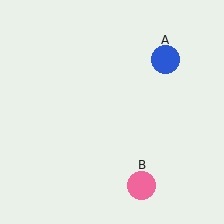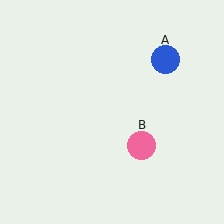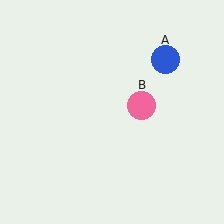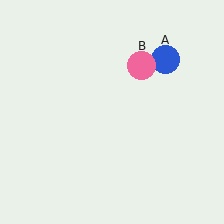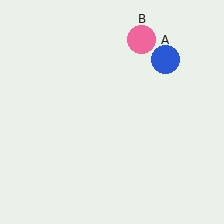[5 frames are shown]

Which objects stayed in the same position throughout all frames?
Blue circle (object A) remained stationary.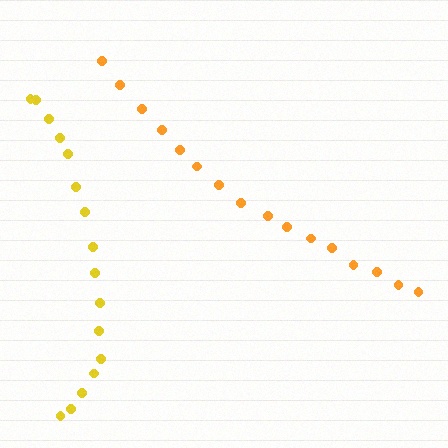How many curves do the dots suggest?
There are 2 distinct paths.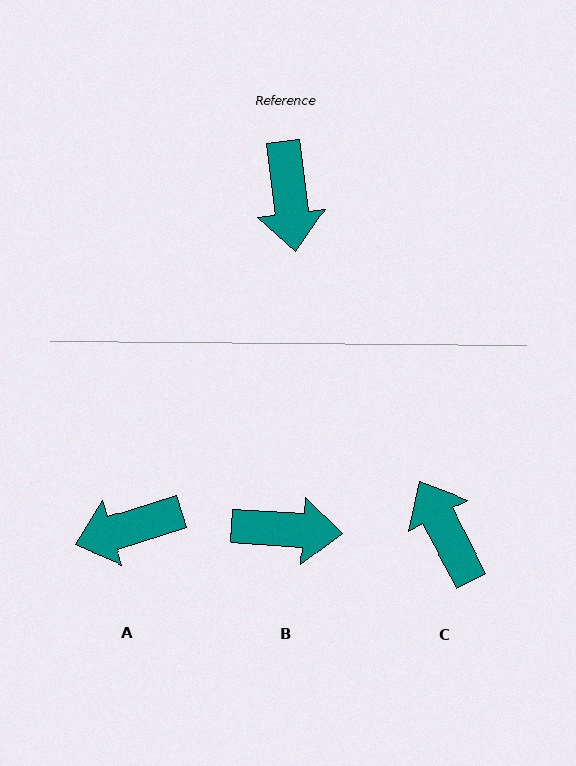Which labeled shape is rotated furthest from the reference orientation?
C, about 159 degrees away.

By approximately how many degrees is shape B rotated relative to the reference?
Approximately 79 degrees counter-clockwise.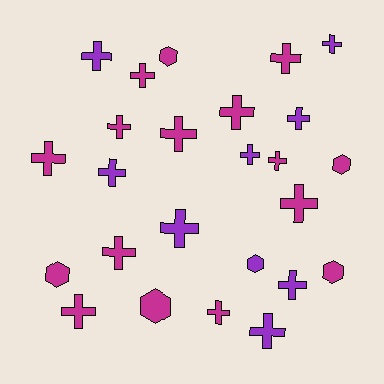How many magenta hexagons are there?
There are 5 magenta hexagons.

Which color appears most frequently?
Magenta, with 16 objects.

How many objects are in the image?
There are 25 objects.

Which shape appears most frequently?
Cross, with 19 objects.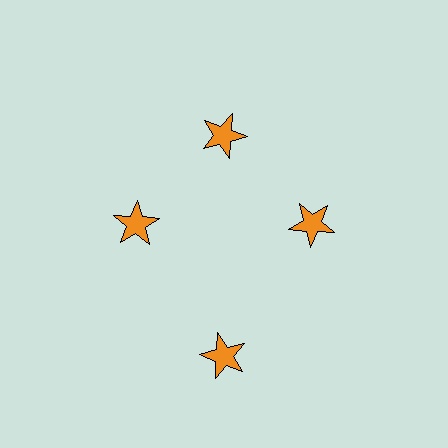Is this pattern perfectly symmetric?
No. The 4 orange stars are arranged in a ring, but one element near the 6 o'clock position is pushed outward from the center, breaking the 4-fold rotational symmetry.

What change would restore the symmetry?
The symmetry would be restored by moving it inward, back onto the ring so that all 4 stars sit at equal angles and equal distance from the center.